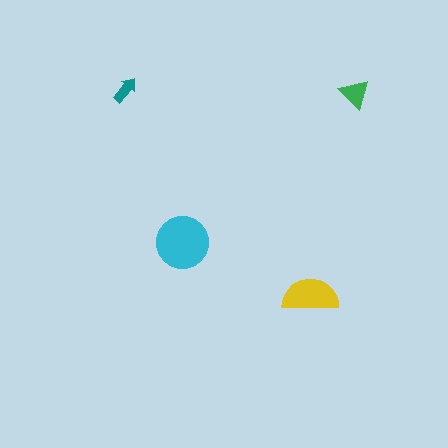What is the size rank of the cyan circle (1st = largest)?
1st.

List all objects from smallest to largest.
The teal arrow, the green triangle, the yellow semicircle, the cyan circle.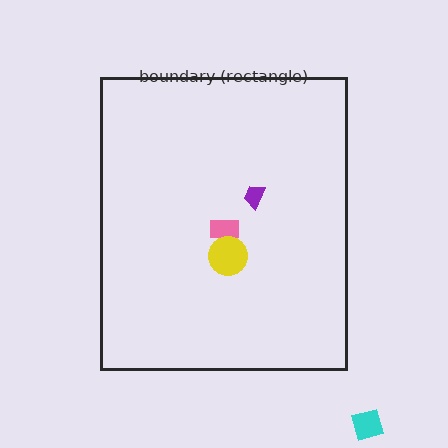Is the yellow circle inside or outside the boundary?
Inside.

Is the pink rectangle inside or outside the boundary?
Inside.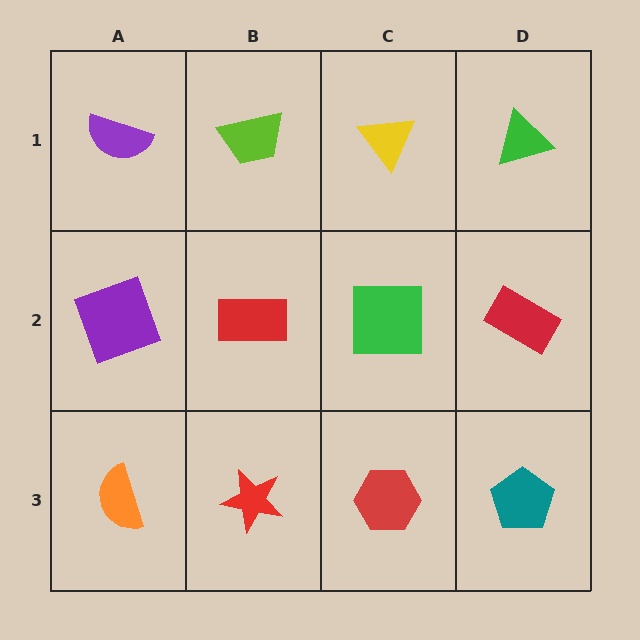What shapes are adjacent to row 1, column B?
A red rectangle (row 2, column B), a purple semicircle (row 1, column A), a yellow triangle (row 1, column C).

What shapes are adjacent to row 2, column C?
A yellow triangle (row 1, column C), a red hexagon (row 3, column C), a red rectangle (row 2, column B), a red rectangle (row 2, column D).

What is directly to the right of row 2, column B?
A green square.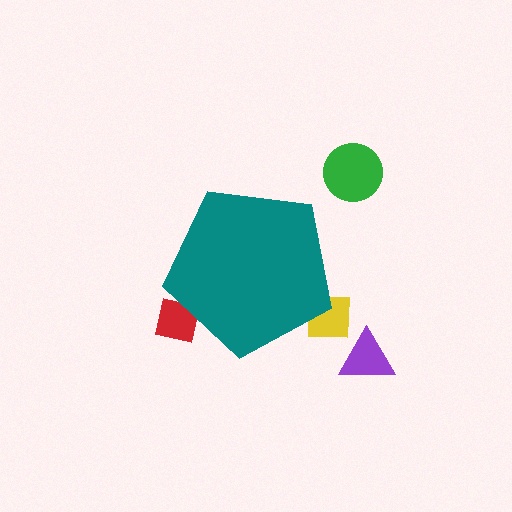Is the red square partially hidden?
Yes, the red square is partially hidden behind the teal pentagon.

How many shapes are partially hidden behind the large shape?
2 shapes are partially hidden.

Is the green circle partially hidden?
No, the green circle is fully visible.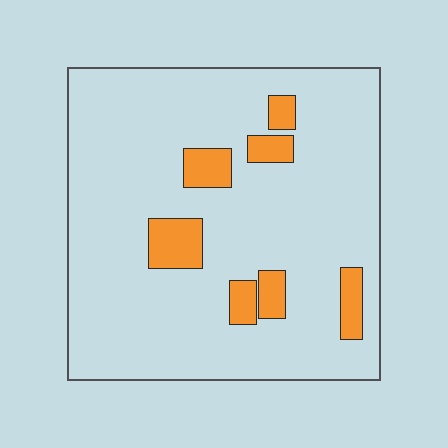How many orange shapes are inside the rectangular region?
7.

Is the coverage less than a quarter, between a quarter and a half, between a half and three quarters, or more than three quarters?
Less than a quarter.